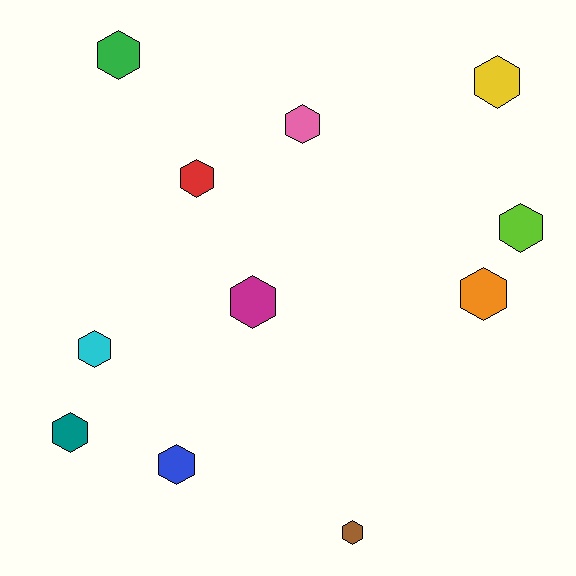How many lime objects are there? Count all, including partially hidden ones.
There is 1 lime object.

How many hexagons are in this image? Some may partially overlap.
There are 11 hexagons.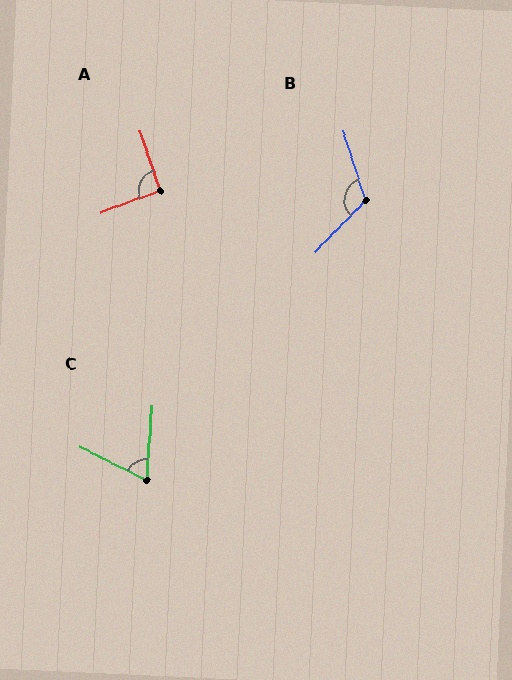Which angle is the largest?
B, at approximately 118 degrees.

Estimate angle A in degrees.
Approximately 92 degrees.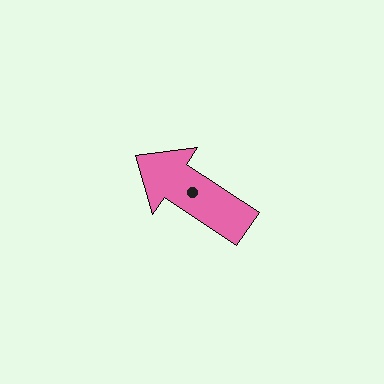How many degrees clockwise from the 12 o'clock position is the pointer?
Approximately 303 degrees.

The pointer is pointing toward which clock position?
Roughly 10 o'clock.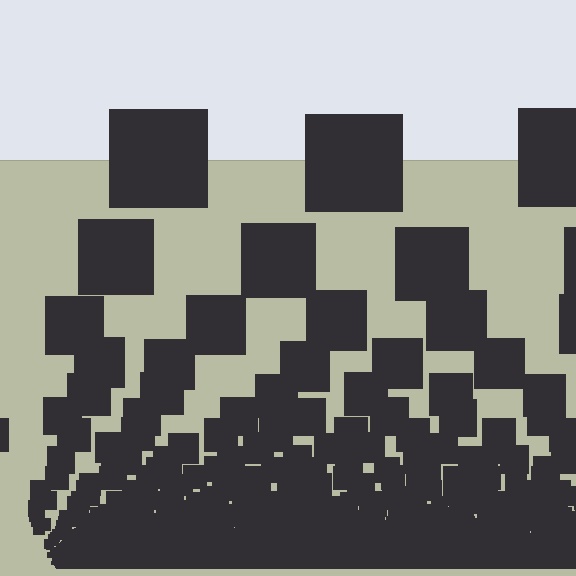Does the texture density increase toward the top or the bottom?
Density increases toward the bottom.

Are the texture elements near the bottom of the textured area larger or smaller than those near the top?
Smaller. The gradient is inverted — elements near the bottom are smaller and denser.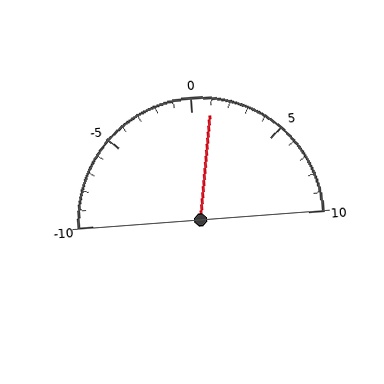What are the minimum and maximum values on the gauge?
The gauge ranges from -10 to 10.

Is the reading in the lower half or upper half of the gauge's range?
The reading is in the upper half of the range (-10 to 10).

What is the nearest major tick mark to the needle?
The nearest major tick mark is 0.